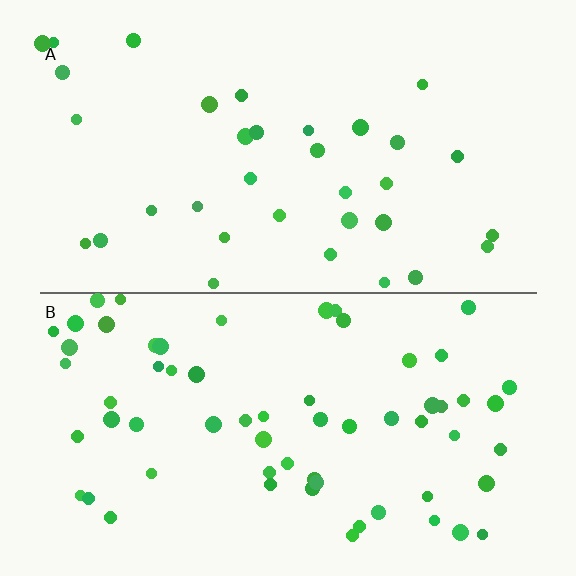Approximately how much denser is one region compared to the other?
Approximately 1.8× — region B over region A.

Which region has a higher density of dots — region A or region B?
B (the bottom).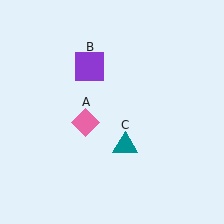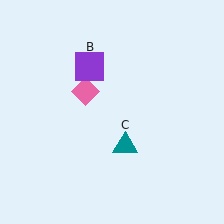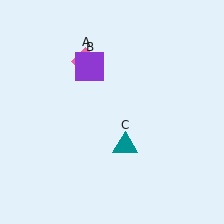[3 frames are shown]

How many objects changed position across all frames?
1 object changed position: pink diamond (object A).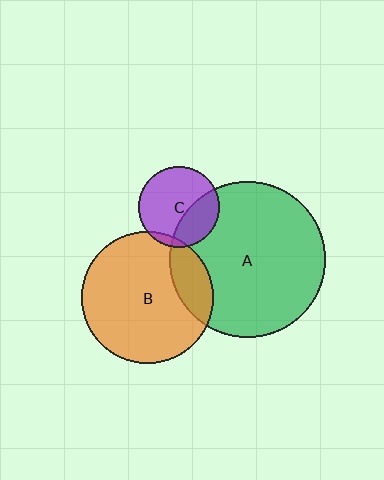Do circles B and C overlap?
Yes.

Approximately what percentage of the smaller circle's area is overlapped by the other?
Approximately 5%.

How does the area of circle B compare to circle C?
Approximately 2.7 times.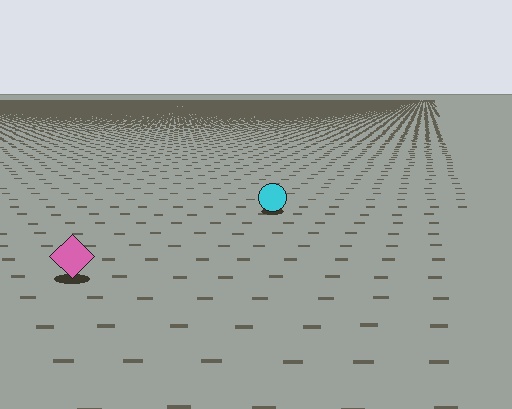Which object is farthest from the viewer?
The cyan circle is farthest from the viewer. It appears smaller and the ground texture around it is denser.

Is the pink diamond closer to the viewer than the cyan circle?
Yes. The pink diamond is closer — you can tell from the texture gradient: the ground texture is coarser near it.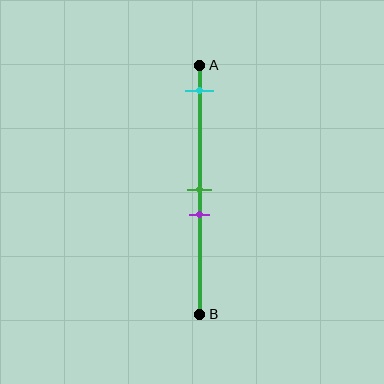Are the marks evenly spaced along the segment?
No, the marks are not evenly spaced.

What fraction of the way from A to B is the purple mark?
The purple mark is approximately 60% (0.6) of the way from A to B.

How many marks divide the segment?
There are 3 marks dividing the segment.